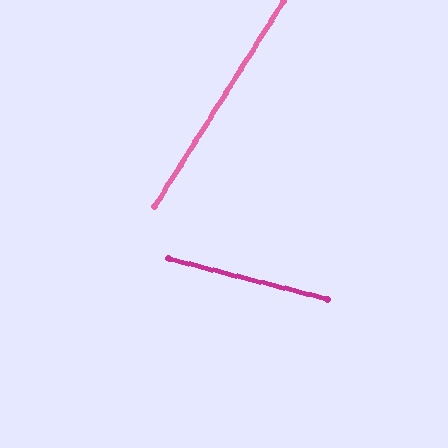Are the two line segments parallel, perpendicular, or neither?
Neither parallel nor perpendicular — they differ by about 72°.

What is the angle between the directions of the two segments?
Approximately 72 degrees.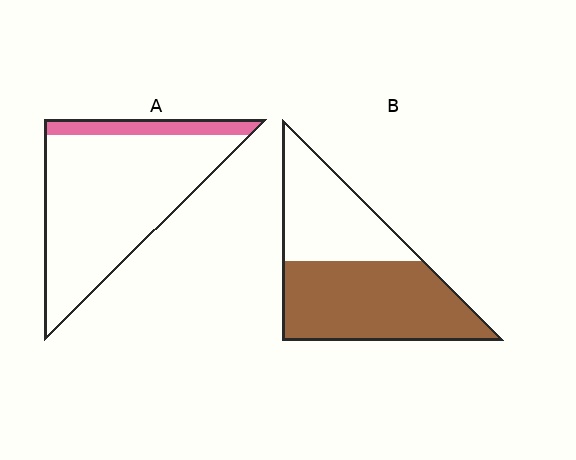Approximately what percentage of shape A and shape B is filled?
A is approximately 15% and B is approximately 60%.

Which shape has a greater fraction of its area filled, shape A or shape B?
Shape B.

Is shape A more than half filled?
No.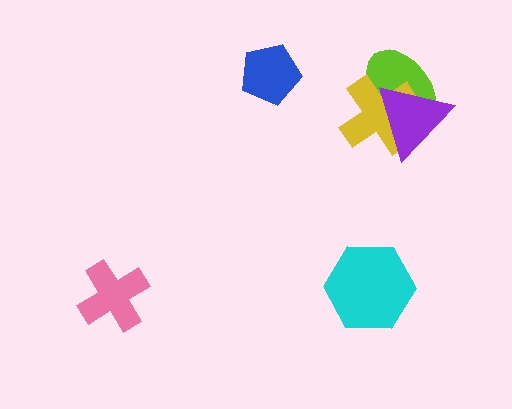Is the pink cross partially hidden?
No, no other shape covers it.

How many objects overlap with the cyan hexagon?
0 objects overlap with the cyan hexagon.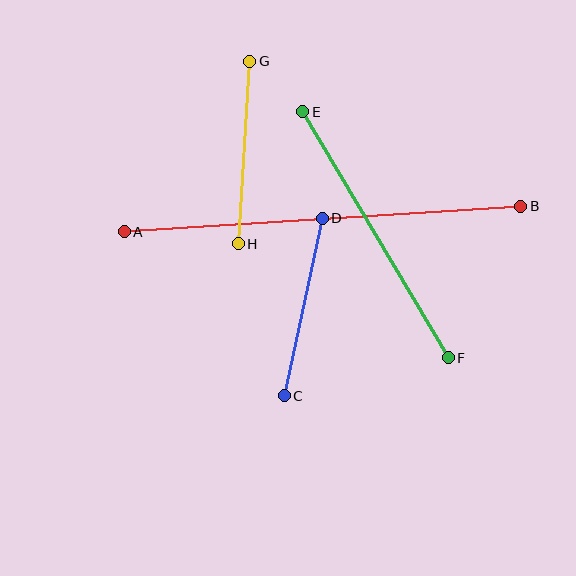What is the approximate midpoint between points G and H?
The midpoint is at approximately (244, 152) pixels.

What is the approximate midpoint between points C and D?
The midpoint is at approximately (303, 307) pixels.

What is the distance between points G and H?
The distance is approximately 183 pixels.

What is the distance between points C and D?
The distance is approximately 182 pixels.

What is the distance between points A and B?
The distance is approximately 398 pixels.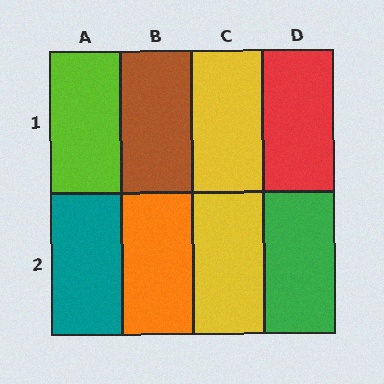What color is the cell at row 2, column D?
Green.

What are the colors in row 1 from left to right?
Lime, brown, yellow, red.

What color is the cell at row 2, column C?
Yellow.